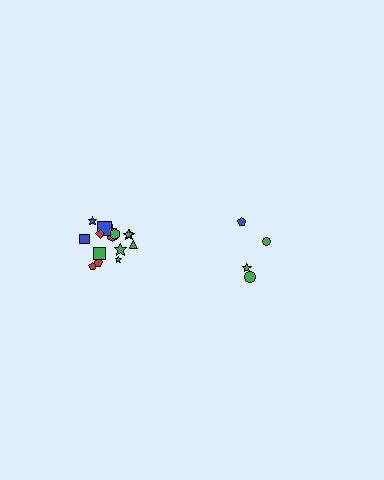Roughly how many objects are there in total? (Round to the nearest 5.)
Roughly 20 objects in total.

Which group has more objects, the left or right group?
The left group.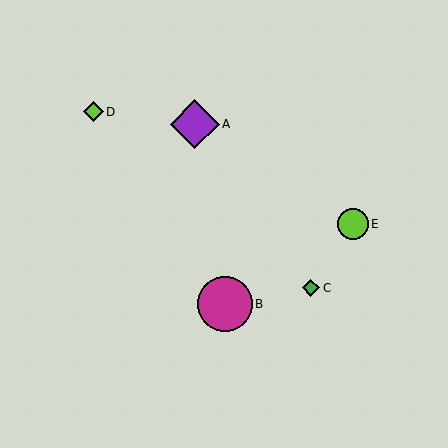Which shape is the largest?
The magenta circle (labeled B) is the largest.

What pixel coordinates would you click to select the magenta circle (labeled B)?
Click at (225, 304) to select the magenta circle B.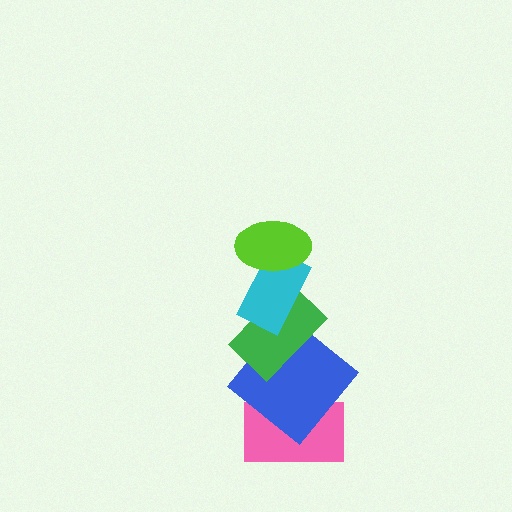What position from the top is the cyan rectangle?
The cyan rectangle is 2nd from the top.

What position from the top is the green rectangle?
The green rectangle is 3rd from the top.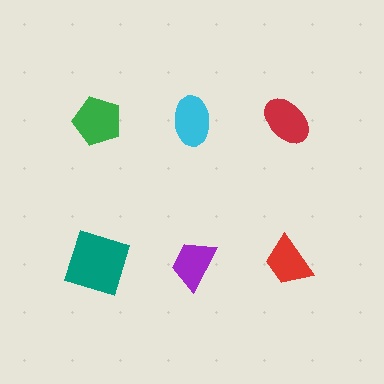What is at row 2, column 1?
A teal square.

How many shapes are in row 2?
3 shapes.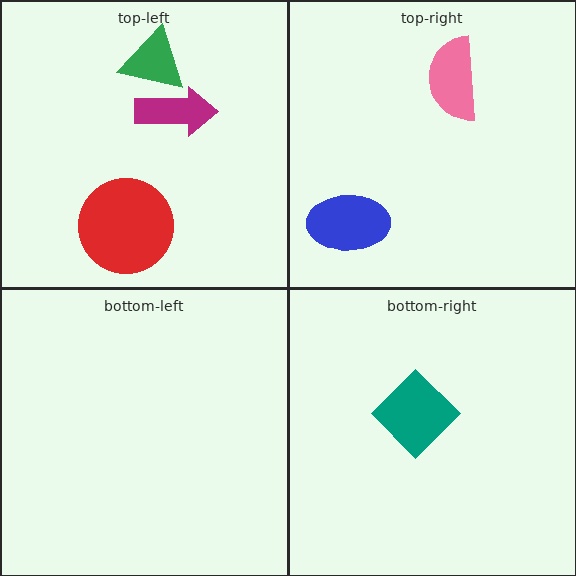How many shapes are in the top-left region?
3.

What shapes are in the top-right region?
The blue ellipse, the pink semicircle.